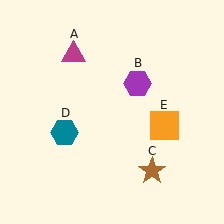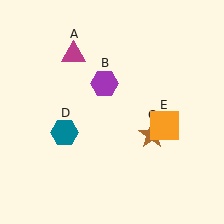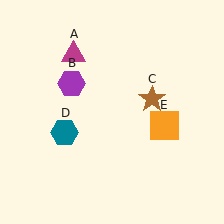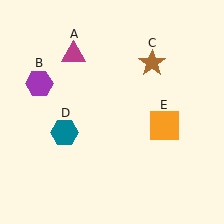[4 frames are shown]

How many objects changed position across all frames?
2 objects changed position: purple hexagon (object B), brown star (object C).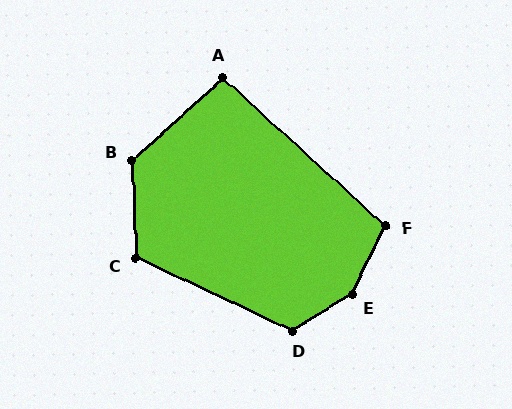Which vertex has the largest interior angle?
E, at approximately 148 degrees.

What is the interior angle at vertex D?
Approximately 123 degrees (obtuse).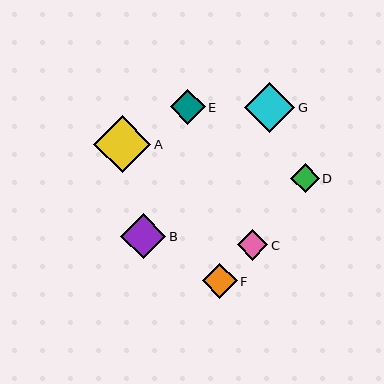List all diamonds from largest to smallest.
From largest to smallest: A, G, B, F, E, C, D.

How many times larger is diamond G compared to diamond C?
Diamond G is approximately 1.6 times the size of diamond C.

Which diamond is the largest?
Diamond A is the largest with a size of approximately 58 pixels.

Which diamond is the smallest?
Diamond D is the smallest with a size of approximately 28 pixels.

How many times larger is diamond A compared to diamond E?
Diamond A is approximately 1.6 times the size of diamond E.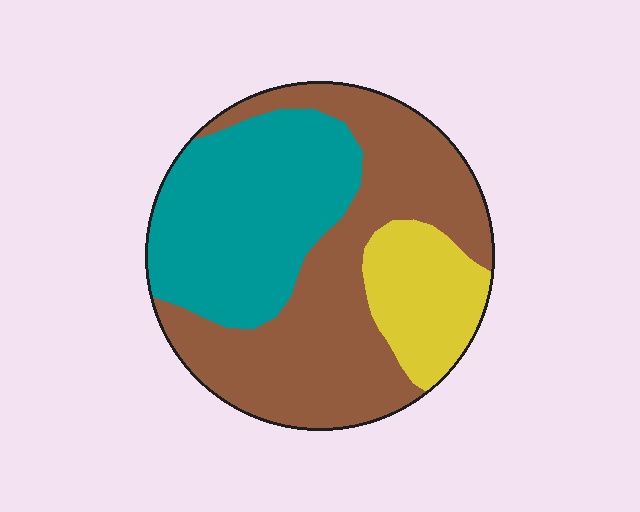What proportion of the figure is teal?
Teal covers around 35% of the figure.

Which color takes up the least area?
Yellow, at roughly 15%.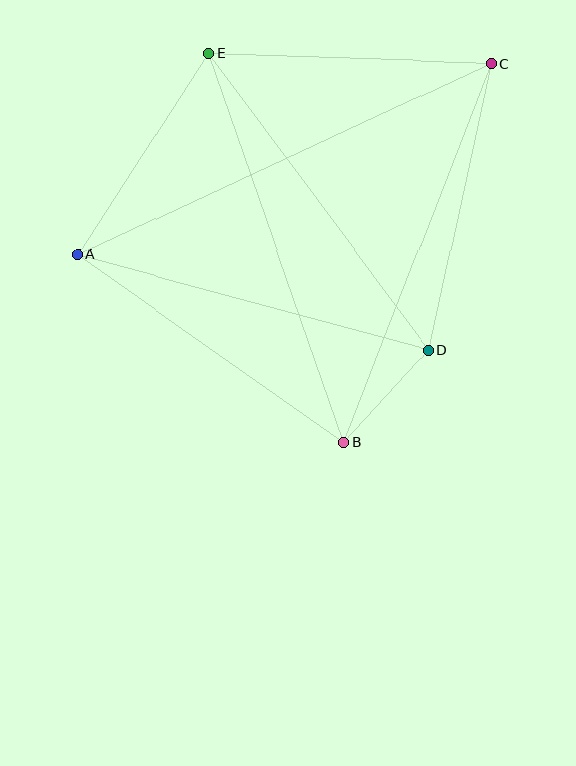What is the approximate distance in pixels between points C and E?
The distance between C and E is approximately 283 pixels.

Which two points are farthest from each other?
Points A and C are farthest from each other.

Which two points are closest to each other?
Points B and D are closest to each other.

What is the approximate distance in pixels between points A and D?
The distance between A and D is approximately 363 pixels.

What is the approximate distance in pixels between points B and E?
The distance between B and E is approximately 412 pixels.